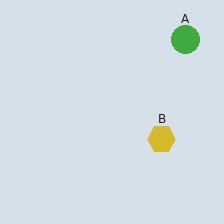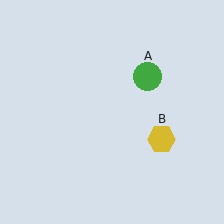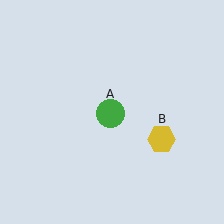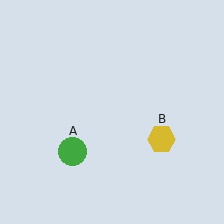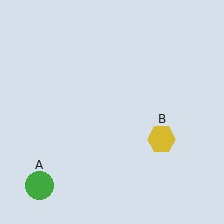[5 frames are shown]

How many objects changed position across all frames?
1 object changed position: green circle (object A).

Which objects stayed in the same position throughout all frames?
Yellow hexagon (object B) remained stationary.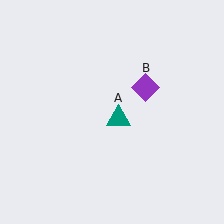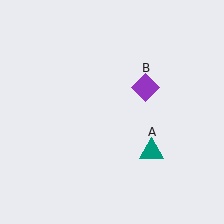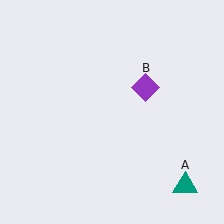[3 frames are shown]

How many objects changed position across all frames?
1 object changed position: teal triangle (object A).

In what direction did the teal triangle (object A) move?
The teal triangle (object A) moved down and to the right.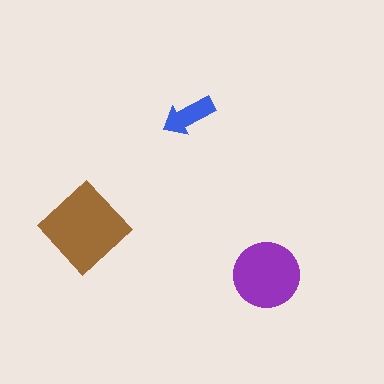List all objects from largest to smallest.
The brown diamond, the purple circle, the blue arrow.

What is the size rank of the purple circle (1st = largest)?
2nd.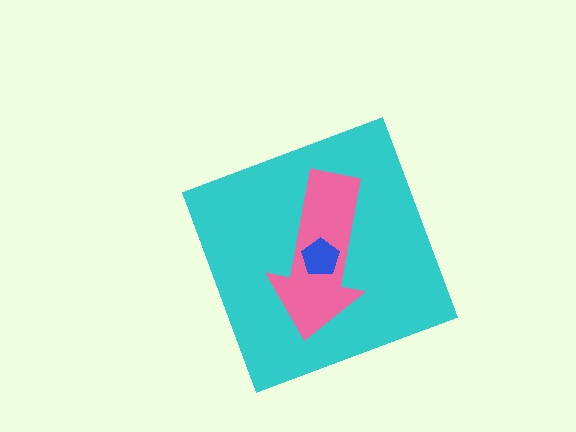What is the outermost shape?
The cyan diamond.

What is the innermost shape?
The blue pentagon.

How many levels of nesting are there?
3.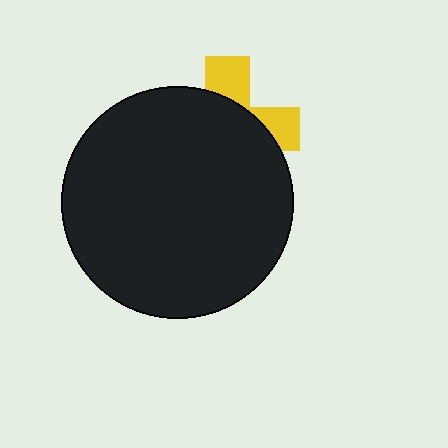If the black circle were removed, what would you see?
You would see the complete yellow cross.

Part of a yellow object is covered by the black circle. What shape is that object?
It is a cross.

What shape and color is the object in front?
The object in front is a black circle.